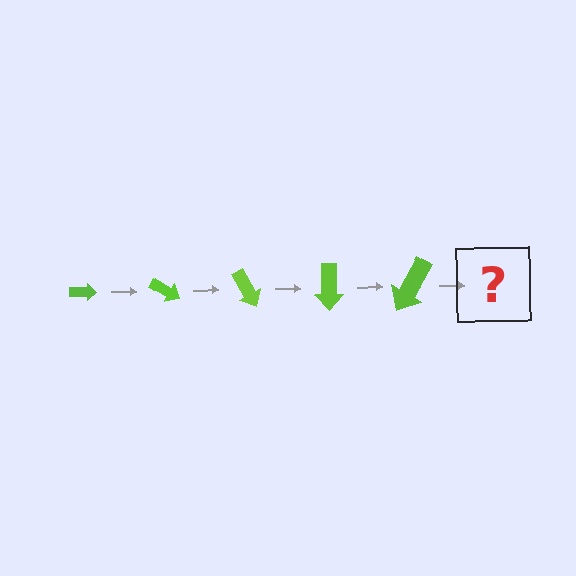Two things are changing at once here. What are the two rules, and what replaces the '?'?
The two rules are that the arrow grows larger each step and it rotates 30 degrees each step. The '?' should be an arrow, larger than the previous one and rotated 150 degrees from the start.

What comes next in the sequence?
The next element should be an arrow, larger than the previous one and rotated 150 degrees from the start.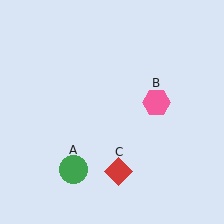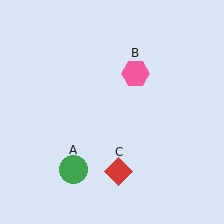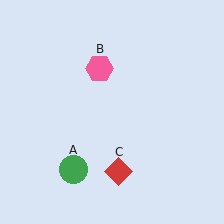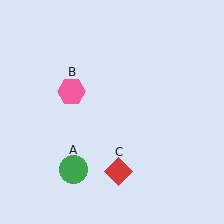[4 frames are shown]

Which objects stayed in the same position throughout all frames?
Green circle (object A) and red diamond (object C) remained stationary.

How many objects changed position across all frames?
1 object changed position: pink hexagon (object B).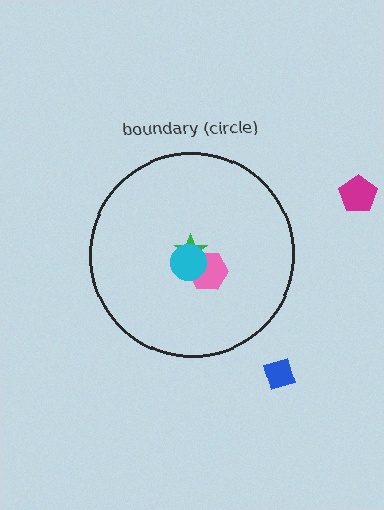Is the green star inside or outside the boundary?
Inside.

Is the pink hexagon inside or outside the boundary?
Inside.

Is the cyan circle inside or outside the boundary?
Inside.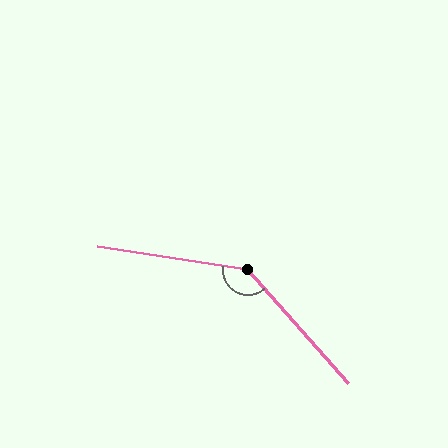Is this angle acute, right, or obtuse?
It is obtuse.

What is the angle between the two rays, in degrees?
Approximately 141 degrees.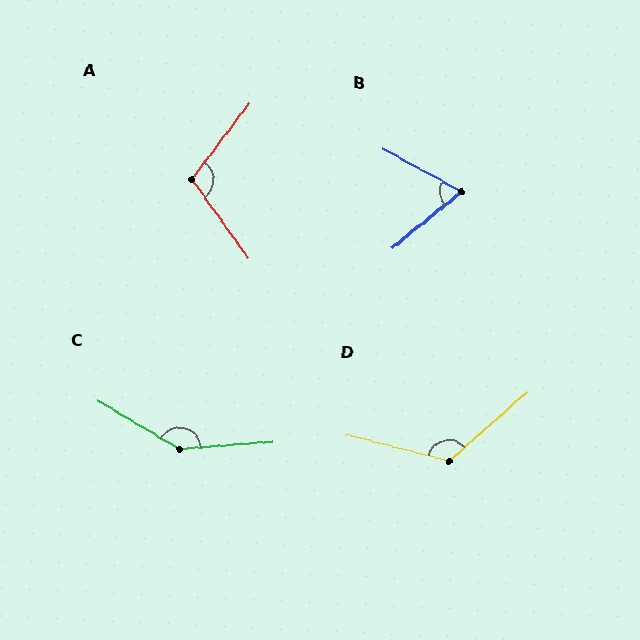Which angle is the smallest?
B, at approximately 68 degrees.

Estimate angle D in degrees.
Approximately 124 degrees.